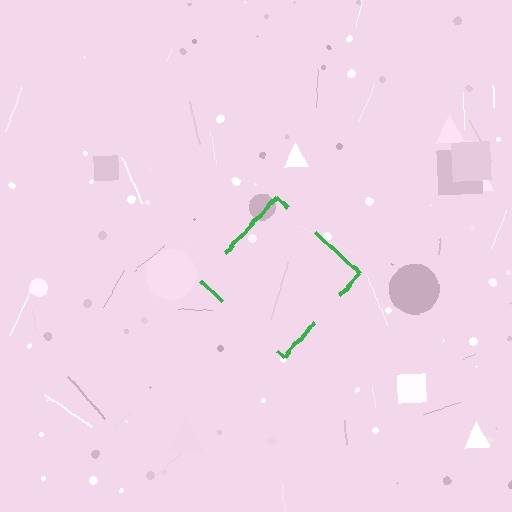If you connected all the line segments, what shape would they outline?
They would outline a diamond.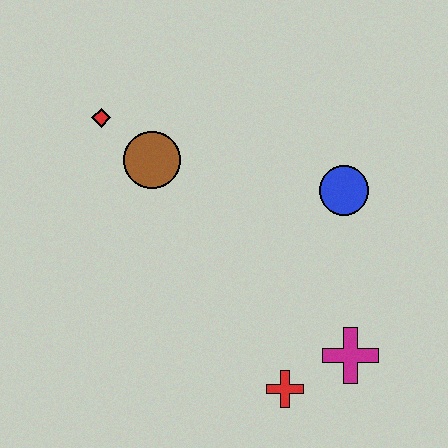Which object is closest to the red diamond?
The brown circle is closest to the red diamond.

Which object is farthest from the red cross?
The red diamond is farthest from the red cross.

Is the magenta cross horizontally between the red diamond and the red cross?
No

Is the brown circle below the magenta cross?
No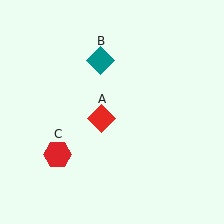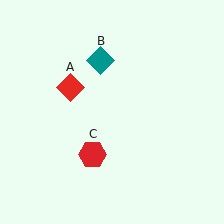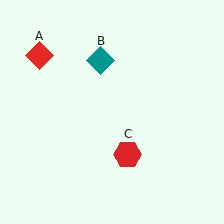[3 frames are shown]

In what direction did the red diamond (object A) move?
The red diamond (object A) moved up and to the left.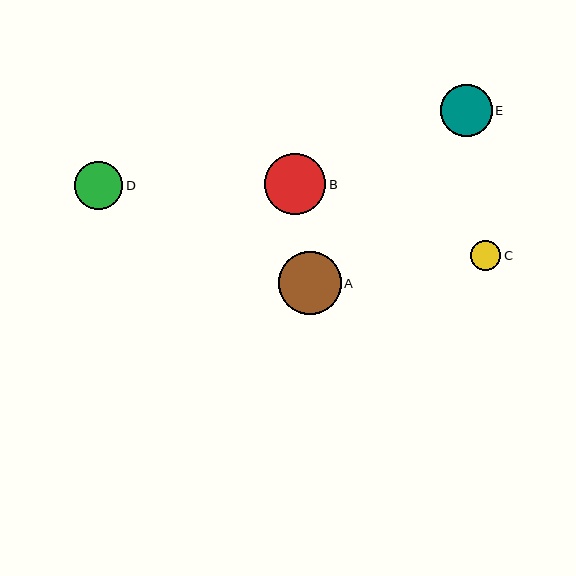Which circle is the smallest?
Circle C is the smallest with a size of approximately 30 pixels.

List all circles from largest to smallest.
From largest to smallest: A, B, E, D, C.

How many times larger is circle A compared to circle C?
Circle A is approximately 2.1 times the size of circle C.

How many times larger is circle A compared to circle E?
Circle A is approximately 1.2 times the size of circle E.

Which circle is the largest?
Circle A is the largest with a size of approximately 63 pixels.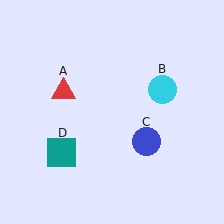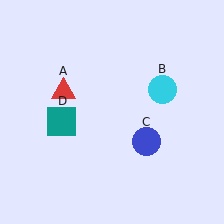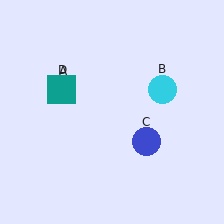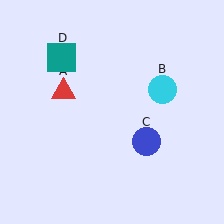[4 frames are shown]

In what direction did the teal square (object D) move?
The teal square (object D) moved up.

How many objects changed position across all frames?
1 object changed position: teal square (object D).